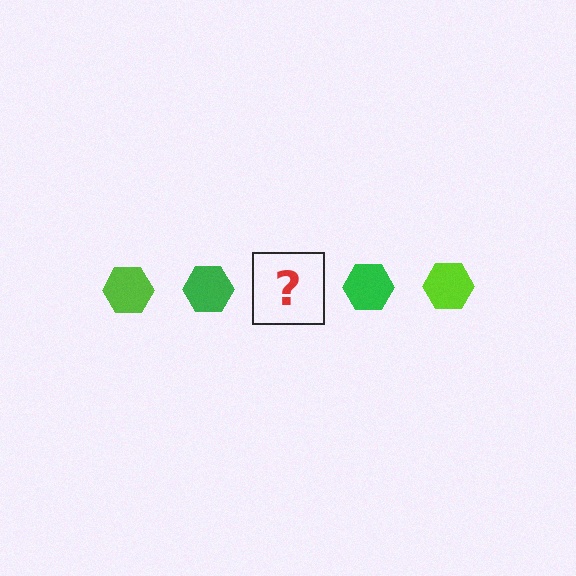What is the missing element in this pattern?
The missing element is a lime hexagon.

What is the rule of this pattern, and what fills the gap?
The rule is that the pattern cycles through lime, green hexagons. The gap should be filled with a lime hexagon.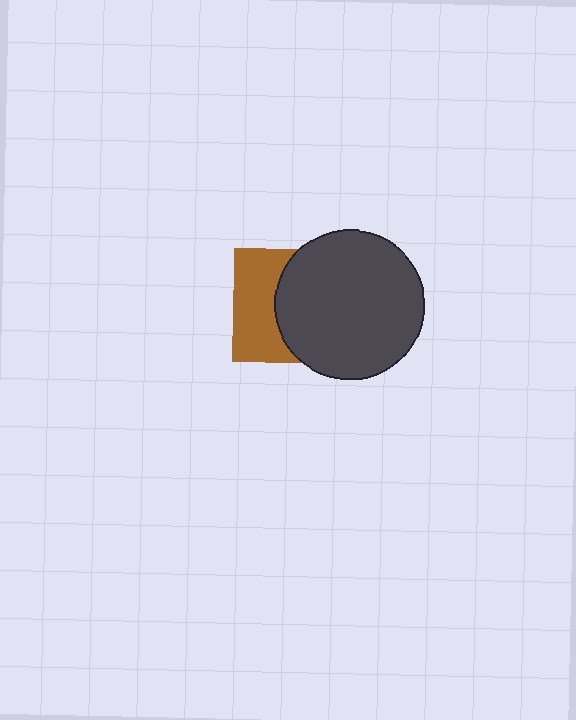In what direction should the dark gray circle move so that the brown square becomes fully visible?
The dark gray circle should move right. That is the shortest direction to clear the overlap and leave the brown square fully visible.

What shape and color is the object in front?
The object in front is a dark gray circle.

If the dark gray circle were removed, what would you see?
You would see the complete brown square.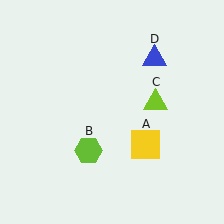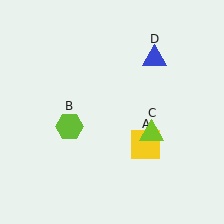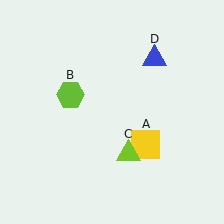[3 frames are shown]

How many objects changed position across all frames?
2 objects changed position: lime hexagon (object B), lime triangle (object C).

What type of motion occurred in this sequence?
The lime hexagon (object B), lime triangle (object C) rotated clockwise around the center of the scene.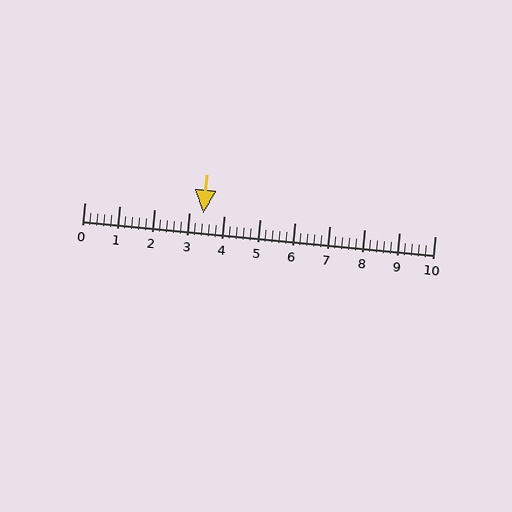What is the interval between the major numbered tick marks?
The major tick marks are spaced 1 units apart.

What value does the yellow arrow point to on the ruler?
The yellow arrow points to approximately 3.4.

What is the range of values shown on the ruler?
The ruler shows values from 0 to 10.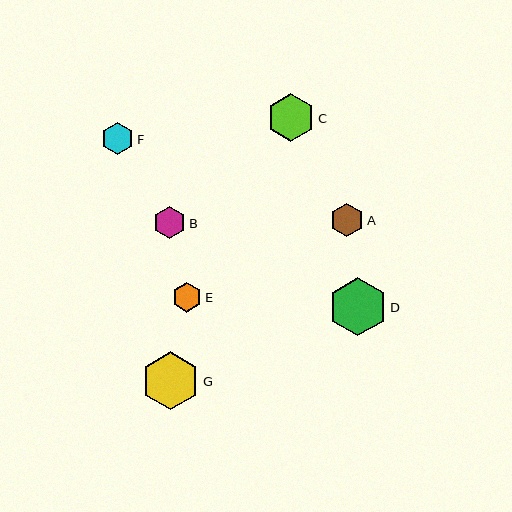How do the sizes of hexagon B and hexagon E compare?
Hexagon B and hexagon E are approximately the same size.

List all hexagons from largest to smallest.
From largest to smallest: D, G, C, A, B, F, E.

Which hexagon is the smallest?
Hexagon E is the smallest with a size of approximately 30 pixels.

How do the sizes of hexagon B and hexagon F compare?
Hexagon B and hexagon F are approximately the same size.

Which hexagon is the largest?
Hexagon D is the largest with a size of approximately 58 pixels.